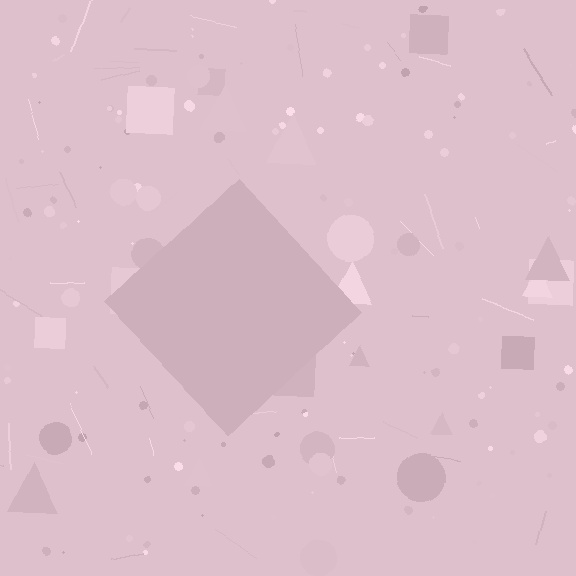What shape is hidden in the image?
A diamond is hidden in the image.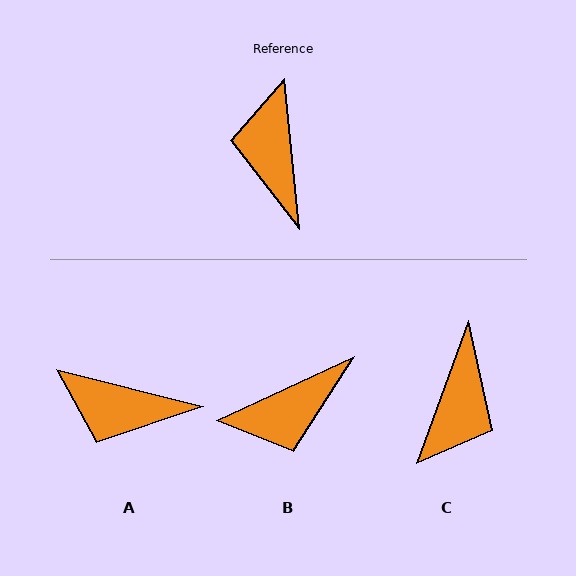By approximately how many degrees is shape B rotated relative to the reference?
Approximately 109 degrees counter-clockwise.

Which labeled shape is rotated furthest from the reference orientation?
C, about 155 degrees away.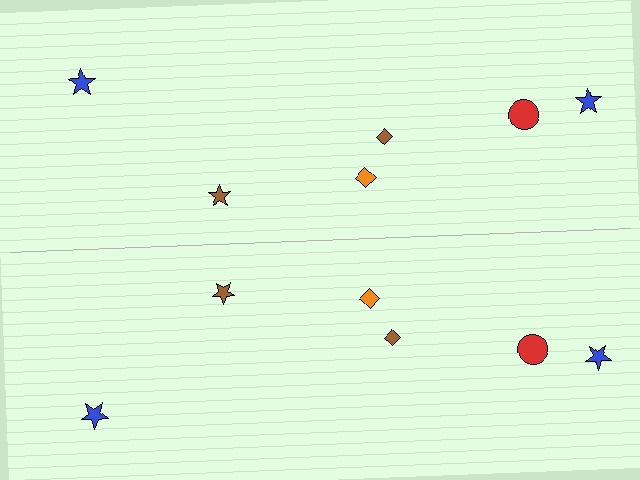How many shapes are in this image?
There are 12 shapes in this image.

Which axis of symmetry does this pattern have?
The pattern has a horizontal axis of symmetry running through the center of the image.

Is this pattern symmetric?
Yes, this pattern has bilateral (reflection) symmetry.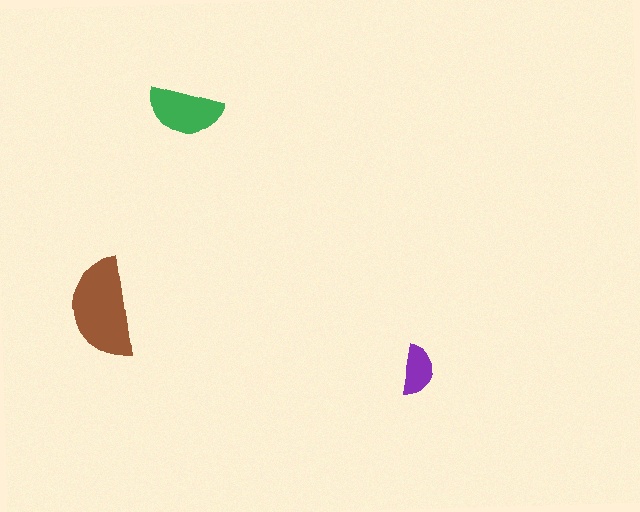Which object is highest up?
The green semicircle is topmost.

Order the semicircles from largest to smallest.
the brown one, the green one, the purple one.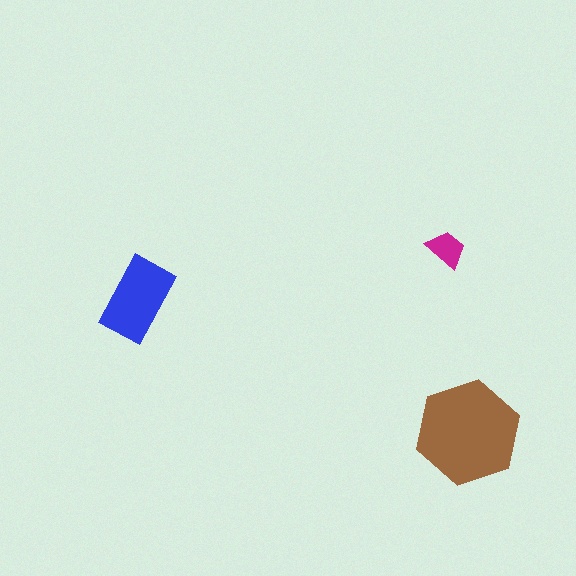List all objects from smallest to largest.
The magenta trapezoid, the blue rectangle, the brown hexagon.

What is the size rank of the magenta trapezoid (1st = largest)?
3rd.